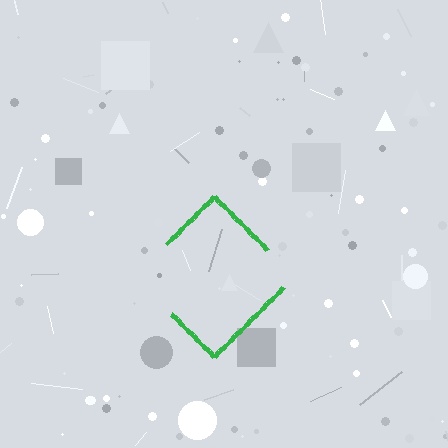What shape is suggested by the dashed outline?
The dashed outline suggests a diamond.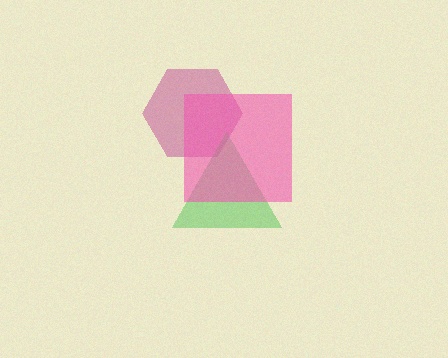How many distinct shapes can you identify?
There are 3 distinct shapes: a magenta hexagon, a green triangle, a pink square.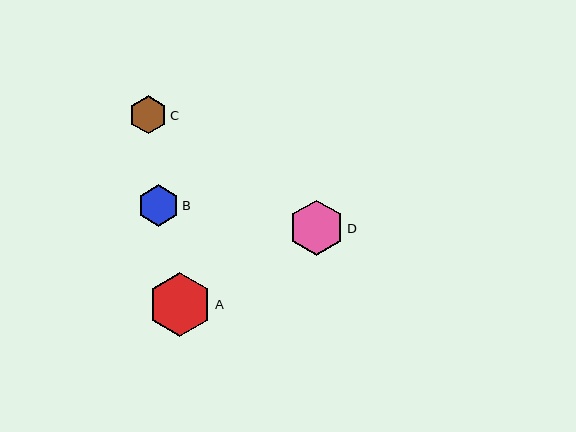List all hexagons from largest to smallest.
From largest to smallest: A, D, B, C.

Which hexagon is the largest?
Hexagon A is the largest with a size of approximately 64 pixels.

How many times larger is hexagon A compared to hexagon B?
Hexagon A is approximately 1.5 times the size of hexagon B.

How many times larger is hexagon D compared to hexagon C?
Hexagon D is approximately 1.4 times the size of hexagon C.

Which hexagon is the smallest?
Hexagon C is the smallest with a size of approximately 38 pixels.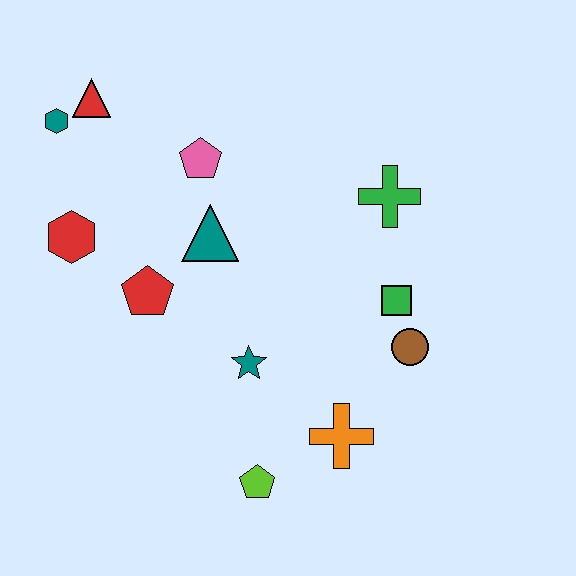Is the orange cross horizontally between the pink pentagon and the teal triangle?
No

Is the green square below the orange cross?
No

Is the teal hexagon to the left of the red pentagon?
Yes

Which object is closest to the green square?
The brown circle is closest to the green square.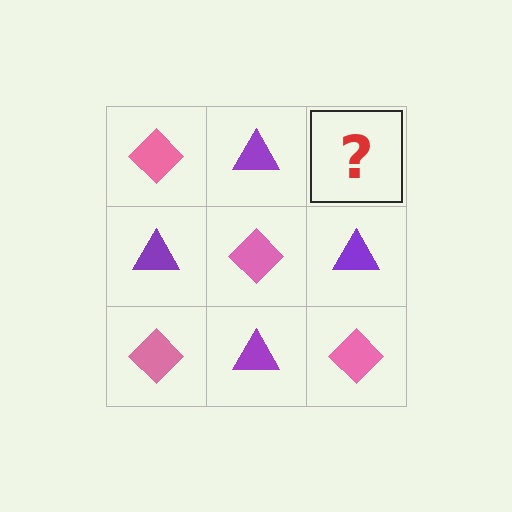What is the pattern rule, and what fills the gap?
The rule is that it alternates pink diamond and purple triangle in a checkerboard pattern. The gap should be filled with a pink diamond.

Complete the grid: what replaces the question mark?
The question mark should be replaced with a pink diamond.